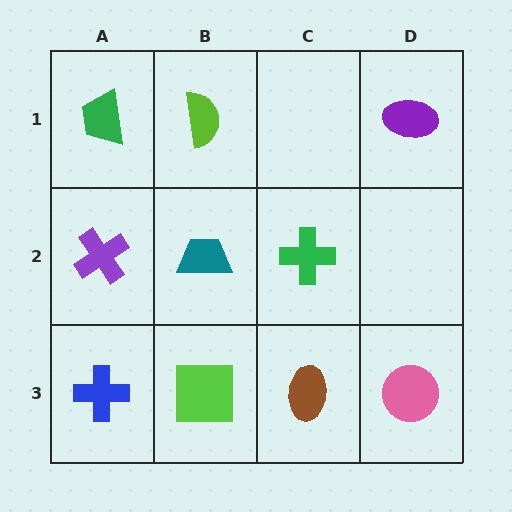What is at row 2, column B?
A teal trapezoid.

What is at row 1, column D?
A purple ellipse.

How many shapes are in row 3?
4 shapes.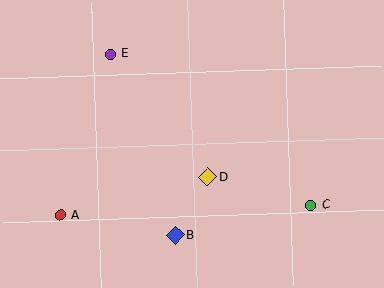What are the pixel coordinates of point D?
Point D is at (208, 177).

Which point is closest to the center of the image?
Point D at (208, 177) is closest to the center.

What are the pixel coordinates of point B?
Point B is at (175, 235).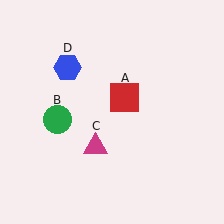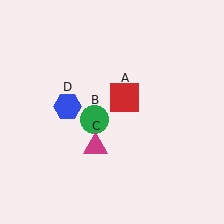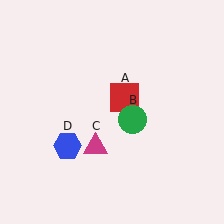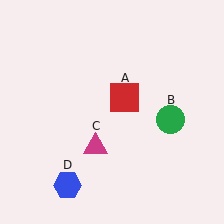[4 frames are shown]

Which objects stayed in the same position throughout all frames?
Red square (object A) and magenta triangle (object C) remained stationary.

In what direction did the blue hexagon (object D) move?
The blue hexagon (object D) moved down.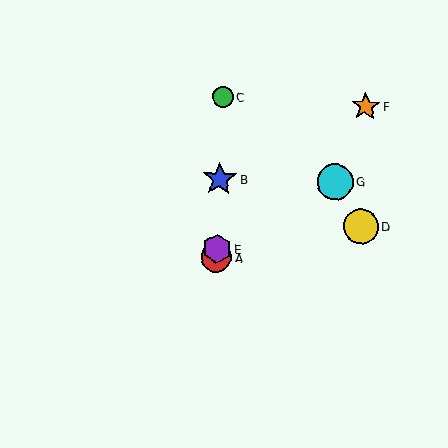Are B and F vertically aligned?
No, B is at x≈220 and F is at x≈366.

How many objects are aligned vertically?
4 objects (A, B, C, E) are aligned vertically.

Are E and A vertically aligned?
Yes, both are at x≈217.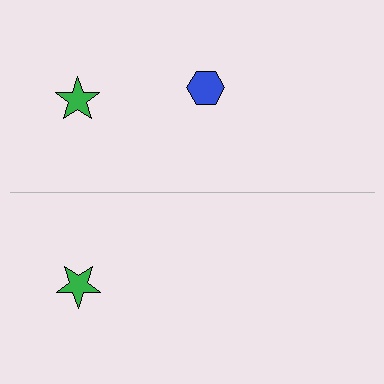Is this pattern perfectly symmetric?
No, the pattern is not perfectly symmetric. A blue hexagon is missing from the bottom side.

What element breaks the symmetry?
A blue hexagon is missing from the bottom side.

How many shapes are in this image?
There are 3 shapes in this image.